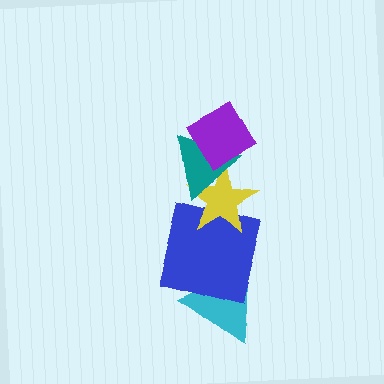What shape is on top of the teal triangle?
The purple diamond is on top of the teal triangle.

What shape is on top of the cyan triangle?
The blue square is on top of the cyan triangle.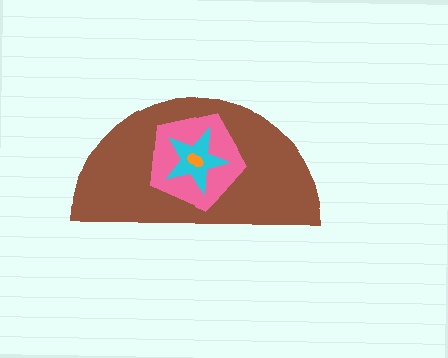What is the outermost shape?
The brown semicircle.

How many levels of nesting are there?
4.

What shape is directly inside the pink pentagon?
The cyan star.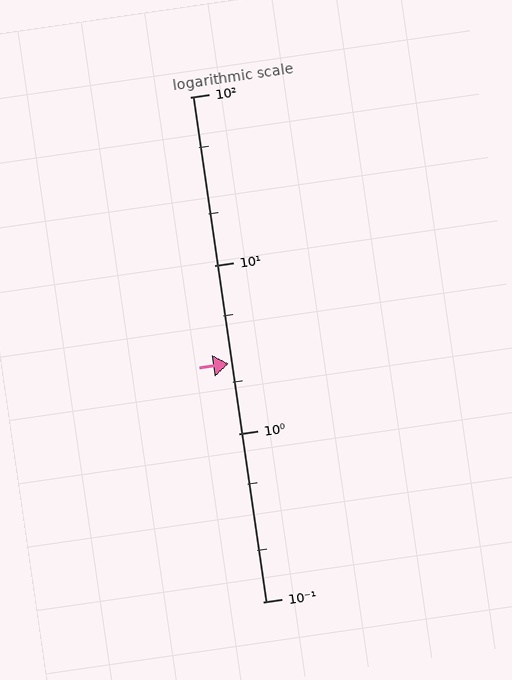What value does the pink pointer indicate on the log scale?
The pointer indicates approximately 2.6.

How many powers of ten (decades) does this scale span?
The scale spans 3 decades, from 0.1 to 100.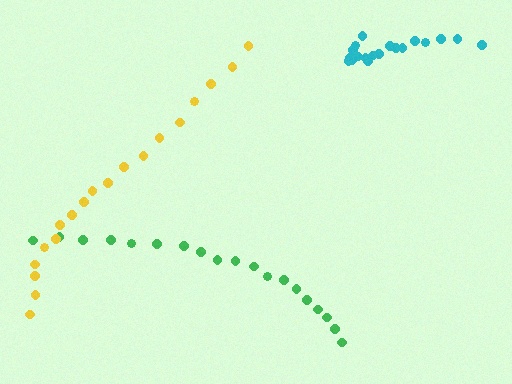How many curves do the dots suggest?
There are 3 distinct paths.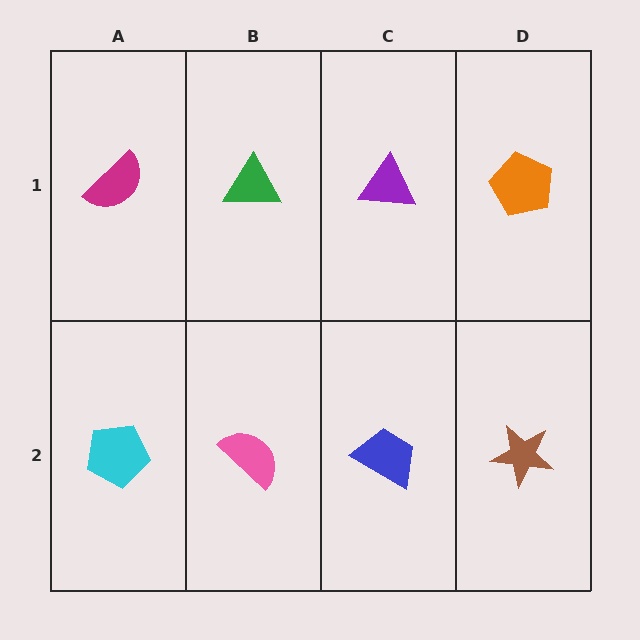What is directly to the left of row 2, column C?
A pink semicircle.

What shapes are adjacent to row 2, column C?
A purple triangle (row 1, column C), a pink semicircle (row 2, column B), a brown star (row 2, column D).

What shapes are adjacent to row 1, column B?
A pink semicircle (row 2, column B), a magenta semicircle (row 1, column A), a purple triangle (row 1, column C).